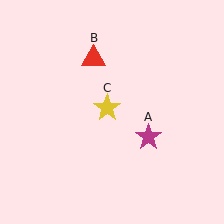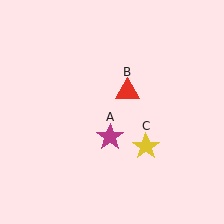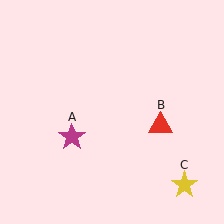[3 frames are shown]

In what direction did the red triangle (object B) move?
The red triangle (object B) moved down and to the right.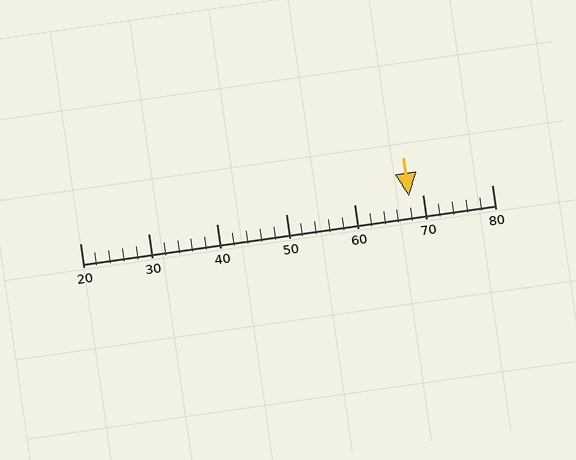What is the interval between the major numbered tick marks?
The major tick marks are spaced 10 units apart.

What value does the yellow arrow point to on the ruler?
The yellow arrow points to approximately 68.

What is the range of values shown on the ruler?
The ruler shows values from 20 to 80.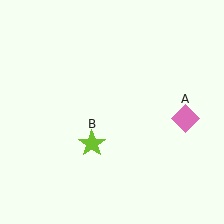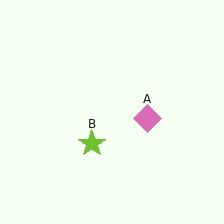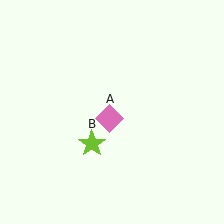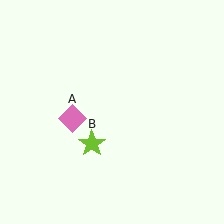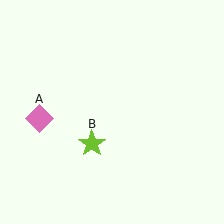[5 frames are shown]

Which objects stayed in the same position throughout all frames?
Lime star (object B) remained stationary.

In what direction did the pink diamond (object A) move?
The pink diamond (object A) moved left.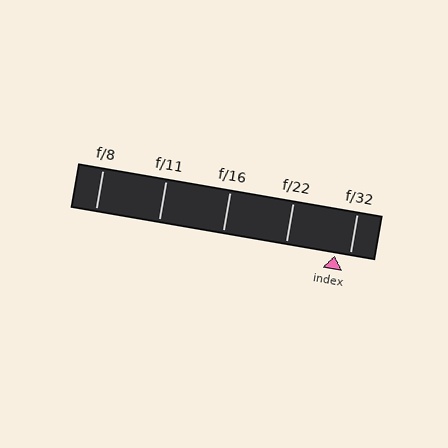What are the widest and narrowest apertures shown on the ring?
The widest aperture shown is f/8 and the narrowest is f/32.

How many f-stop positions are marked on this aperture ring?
There are 5 f-stop positions marked.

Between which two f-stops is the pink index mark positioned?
The index mark is between f/22 and f/32.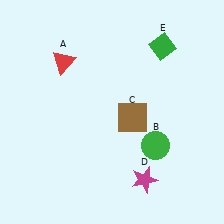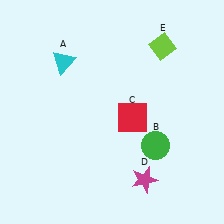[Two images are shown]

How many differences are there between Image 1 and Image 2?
There are 3 differences between the two images.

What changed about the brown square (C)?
In Image 1, C is brown. In Image 2, it changed to red.